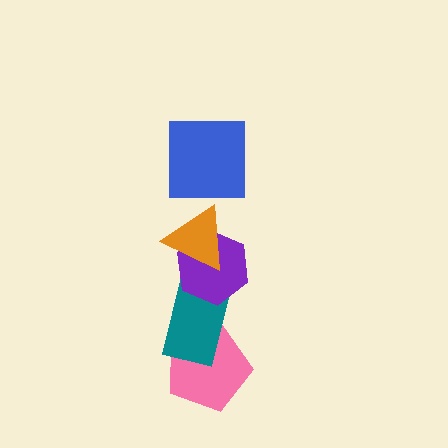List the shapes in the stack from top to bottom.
From top to bottom: the blue square, the orange triangle, the purple hexagon, the teal rectangle, the pink pentagon.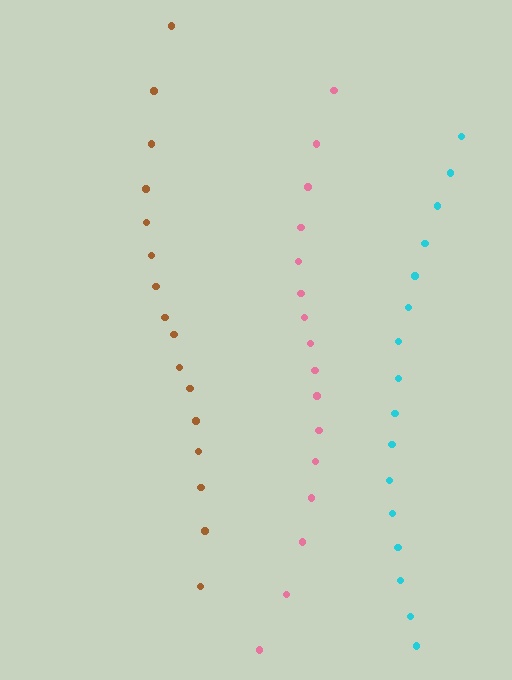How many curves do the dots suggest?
There are 3 distinct paths.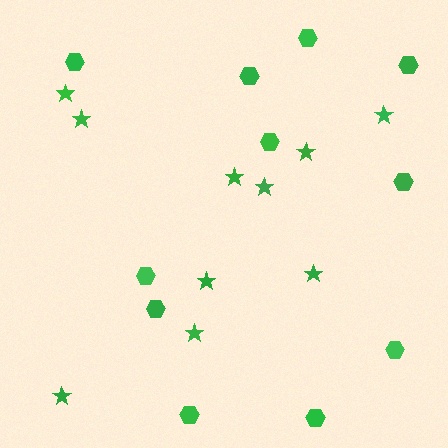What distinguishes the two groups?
There are 2 groups: one group of stars (10) and one group of hexagons (11).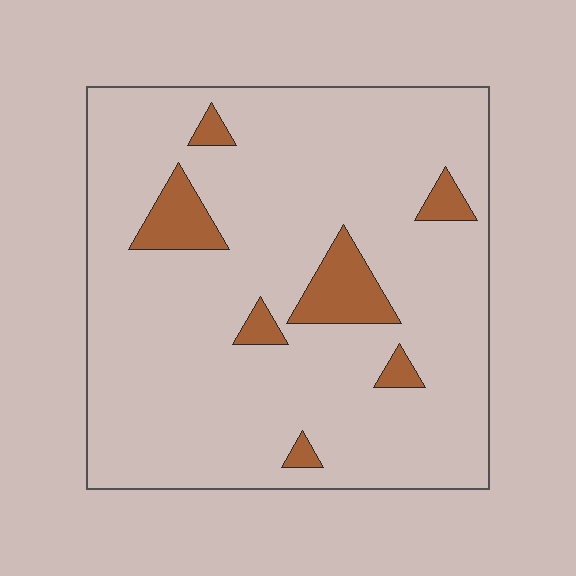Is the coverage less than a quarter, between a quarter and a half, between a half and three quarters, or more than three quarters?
Less than a quarter.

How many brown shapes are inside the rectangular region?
7.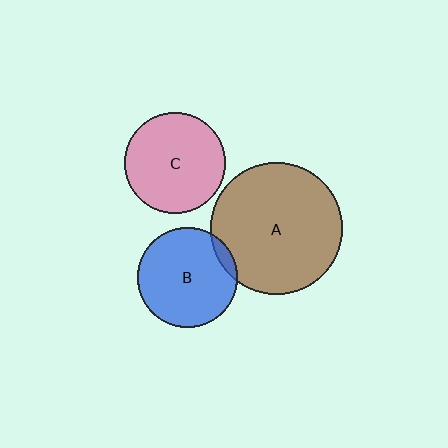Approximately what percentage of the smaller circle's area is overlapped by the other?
Approximately 5%.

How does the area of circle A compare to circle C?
Approximately 1.7 times.